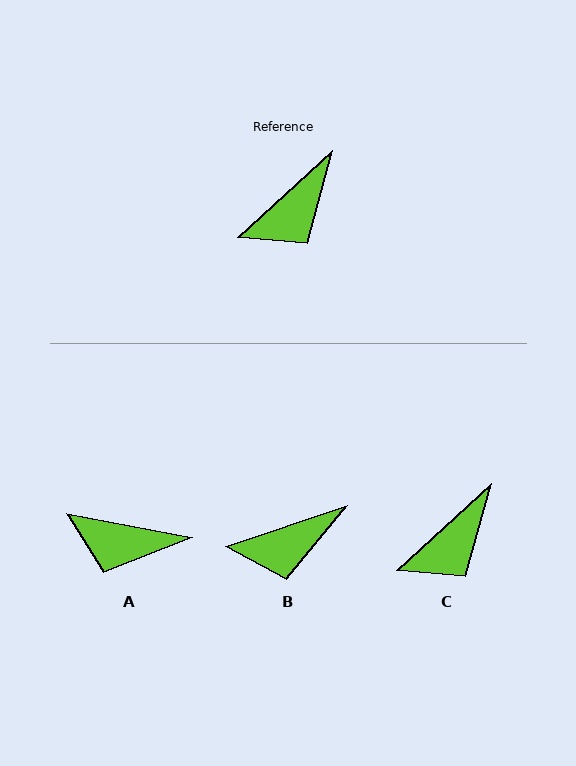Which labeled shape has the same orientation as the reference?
C.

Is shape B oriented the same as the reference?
No, it is off by about 24 degrees.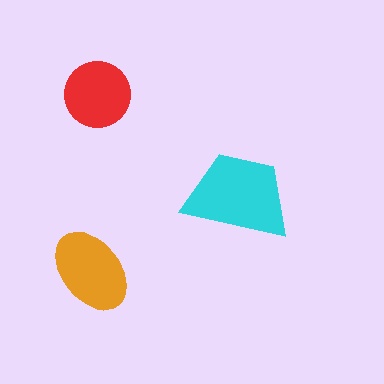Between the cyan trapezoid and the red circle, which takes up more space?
The cyan trapezoid.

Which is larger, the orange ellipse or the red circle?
The orange ellipse.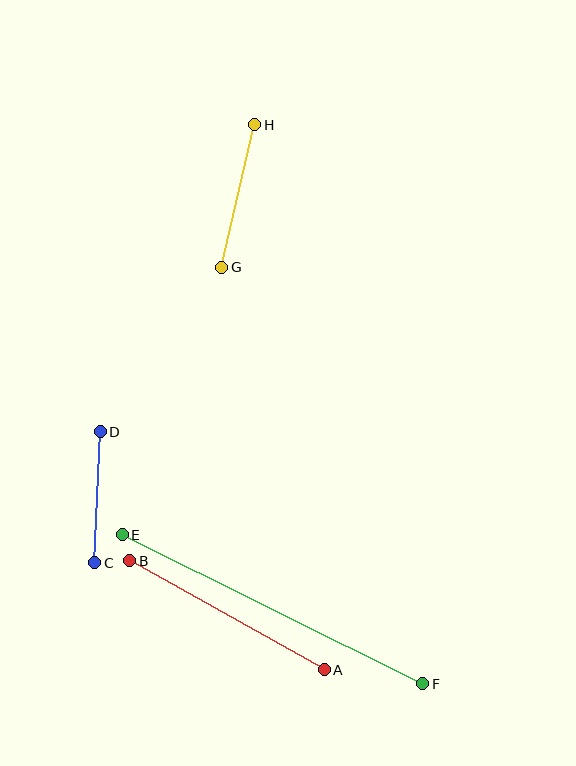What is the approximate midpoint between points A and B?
The midpoint is at approximately (227, 615) pixels.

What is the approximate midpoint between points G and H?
The midpoint is at approximately (238, 196) pixels.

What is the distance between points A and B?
The distance is approximately 223 pixels.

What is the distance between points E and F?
The distance is approximately 336 pixels.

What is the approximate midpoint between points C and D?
The midpoint is at approximately (98, 497) pixels.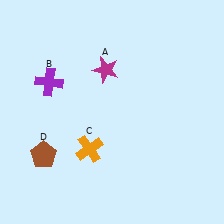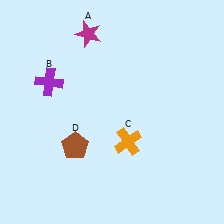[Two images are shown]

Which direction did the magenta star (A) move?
The magenta star (A) moved up.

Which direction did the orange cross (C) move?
The orange cross (C) moved right.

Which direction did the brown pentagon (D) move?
The brown pentagon (D) moved right.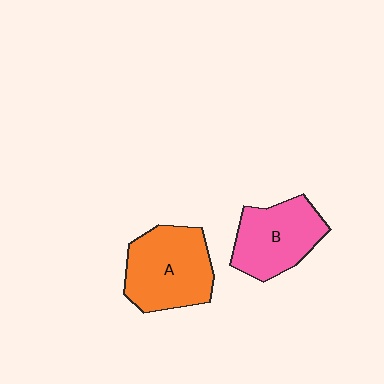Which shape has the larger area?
Shape A (orange).